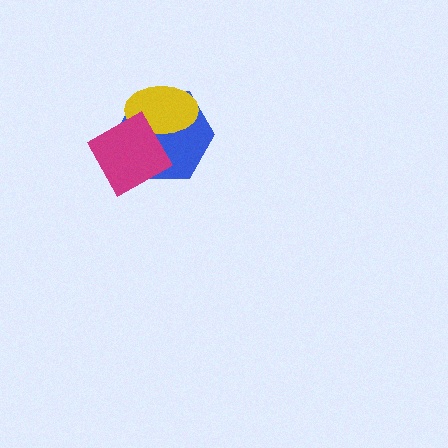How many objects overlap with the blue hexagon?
2 objects overlap with the blue hexagon.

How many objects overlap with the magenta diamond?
2 objects overlap with the magenta diamond.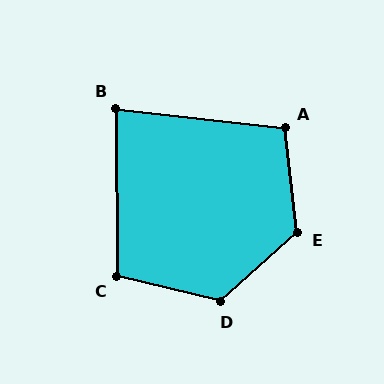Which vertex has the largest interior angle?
E, at approximately 125 degrees.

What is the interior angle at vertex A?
Approximately 103 degrees (obtuse).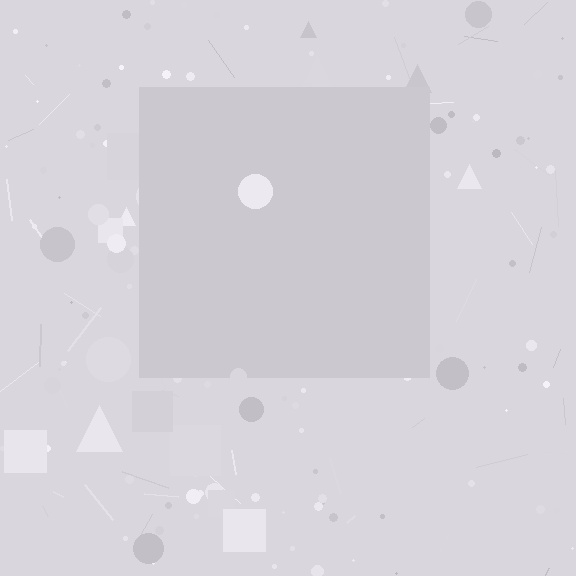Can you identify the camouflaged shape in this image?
The camouflaged shape is a square.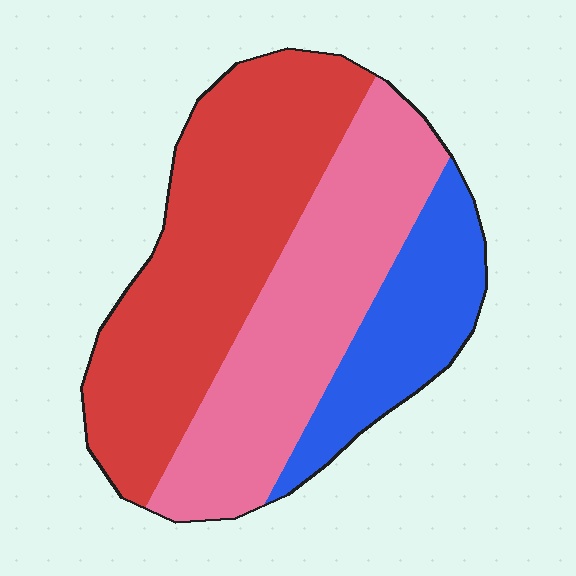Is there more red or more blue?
Red.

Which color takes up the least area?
Blue, at roughly 20%.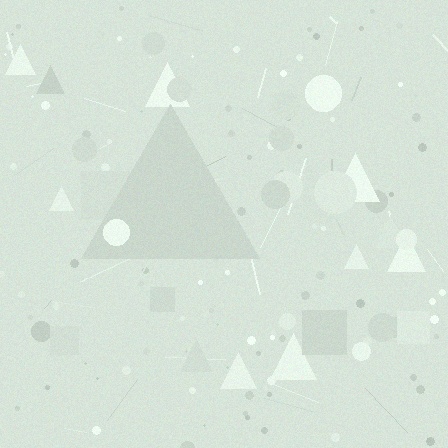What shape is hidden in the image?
A triangle is hidden in the image.